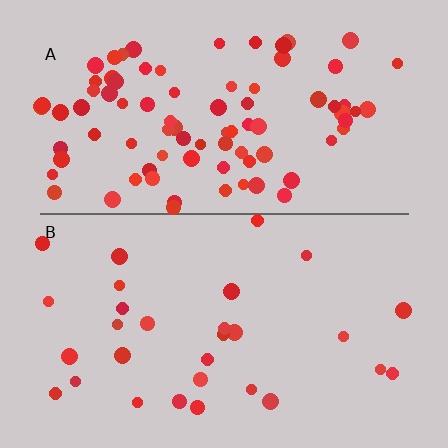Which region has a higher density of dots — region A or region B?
A (the top).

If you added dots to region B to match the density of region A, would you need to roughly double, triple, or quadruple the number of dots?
Approximately triple.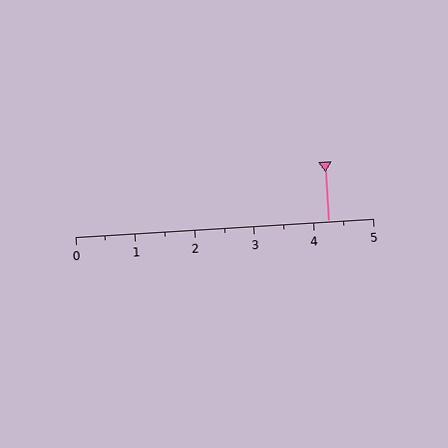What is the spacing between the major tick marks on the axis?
The major ticks are spaced 1 apart.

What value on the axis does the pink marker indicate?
The marker indicates approximately 4.2.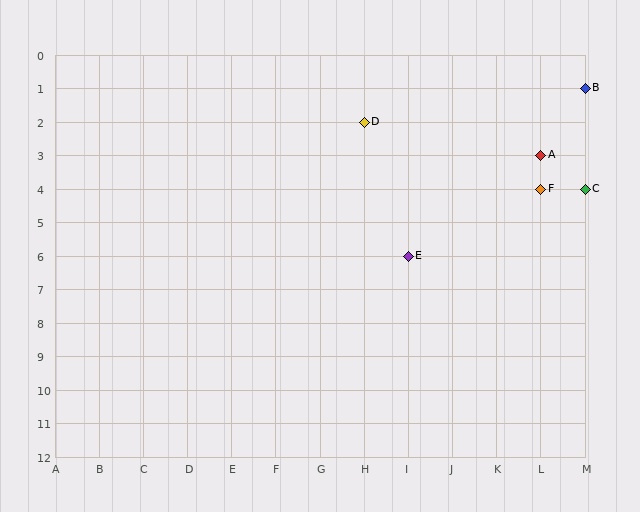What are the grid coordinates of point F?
Point F is at grid coordinates (L, 4).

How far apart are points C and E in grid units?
Points C and E are 4 columns and 2 rows apart (about 4.5 grid units diagonally).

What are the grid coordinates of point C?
Point C is at grid coordinates (M, 4).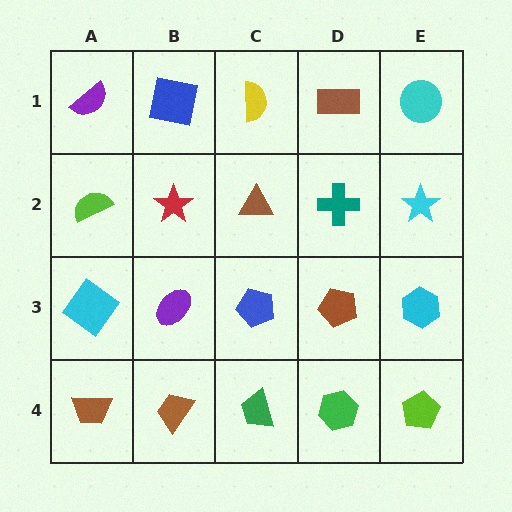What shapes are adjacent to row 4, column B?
A purple ellipse (row 3, column B), a brown trapezoid (row 4, column A), a green trapezoid (row 4, column C).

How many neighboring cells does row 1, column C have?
3.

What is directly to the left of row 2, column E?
A teal cross.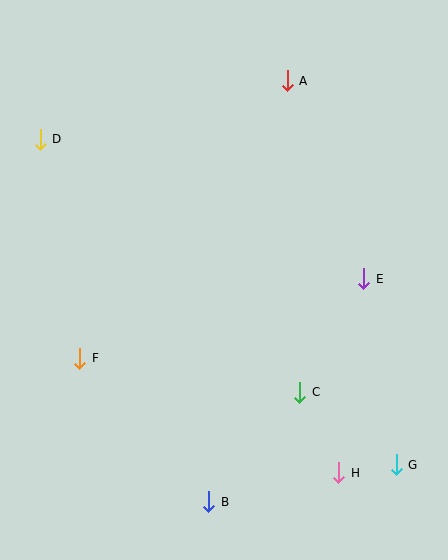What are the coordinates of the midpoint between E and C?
The midpoint between E and C is at (332, 336).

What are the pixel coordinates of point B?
Point B is at (209, 502).